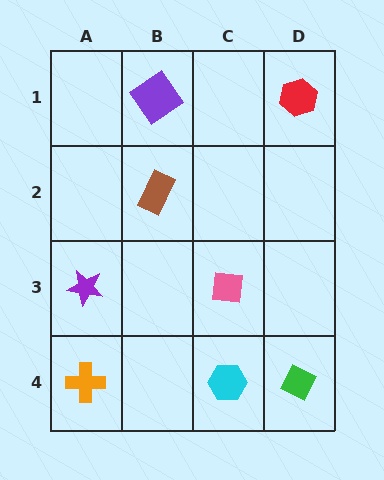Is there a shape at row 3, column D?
No, that cell is empty.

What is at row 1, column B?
A purple diamond.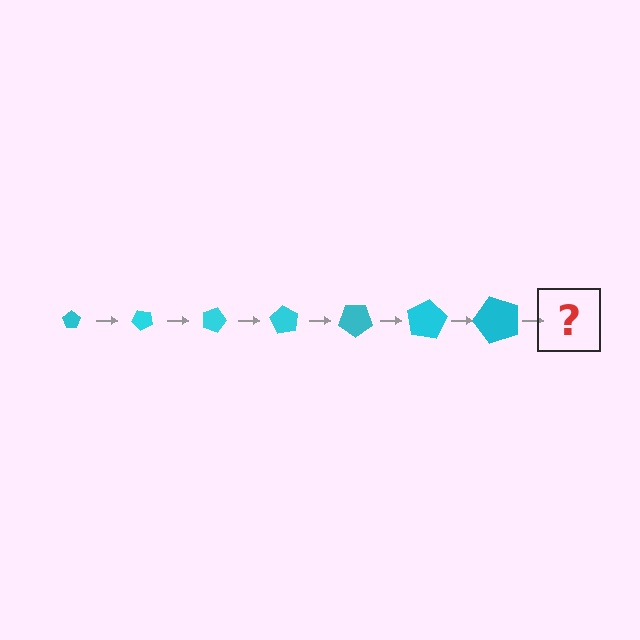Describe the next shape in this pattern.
It should be a pentagon, larger than the previous one and rotated 315 degrees from the start.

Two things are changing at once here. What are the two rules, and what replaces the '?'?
The two rules are that the pentagon grows larger each step and it rotates 45 degrees each step. The '?' should be a pentagon, larger than the previous one and rotated 315 degrees from the start.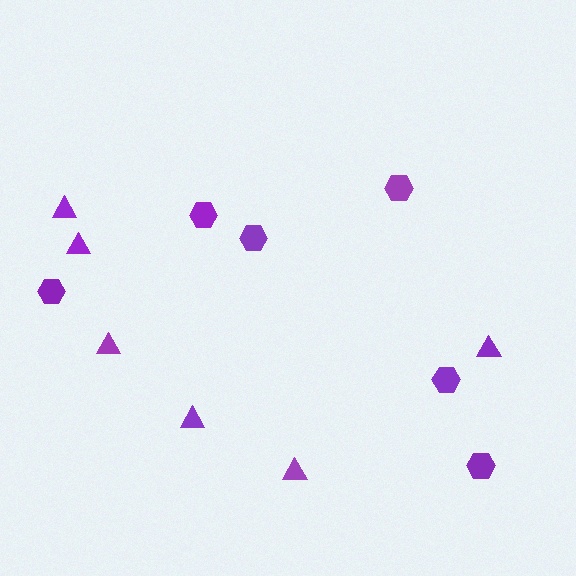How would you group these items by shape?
There are 2 groups: one group of triangles (6) and one group of hexagons (6).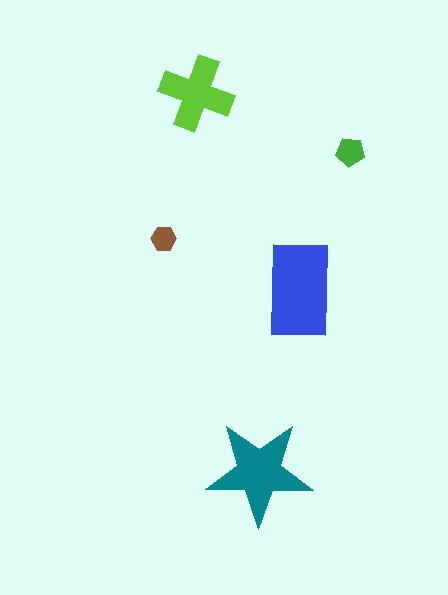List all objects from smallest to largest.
The brown hexagon, the green pentagon, the lime cross, the teal star, the blue rectangle.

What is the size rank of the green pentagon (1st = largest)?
4th.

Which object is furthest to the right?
The green pentagon is rightmost.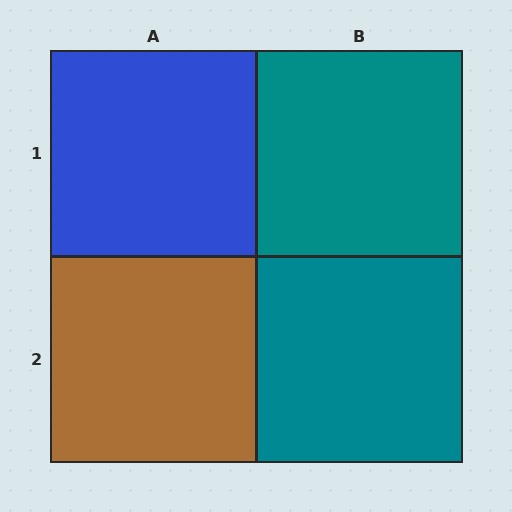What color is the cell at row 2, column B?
Teal.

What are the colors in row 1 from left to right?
Blue, teal.